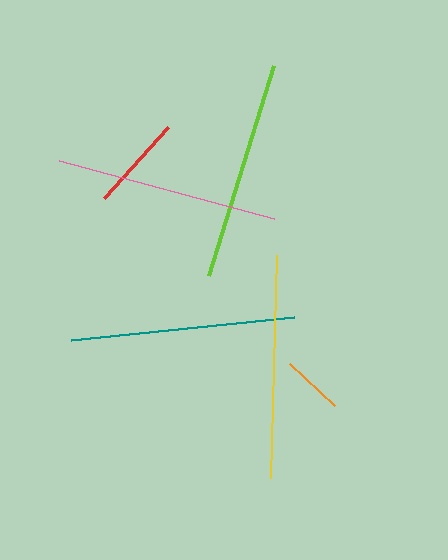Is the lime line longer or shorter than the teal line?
The teal line is longer than the lime line.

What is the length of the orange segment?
The orange segment is approximately 61 pixels long.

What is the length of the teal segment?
The teal segment is approximately 225 pixels long.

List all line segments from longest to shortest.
From longest to shortest: teal, yellow, pink, lime, red, orange.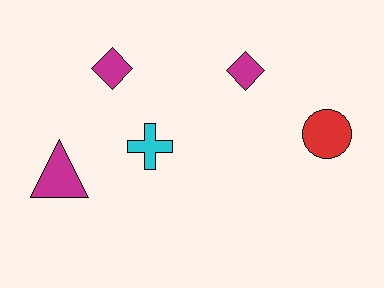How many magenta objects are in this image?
There are 3 magenta objects.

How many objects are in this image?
There are 5 objects.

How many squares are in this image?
There are no squares.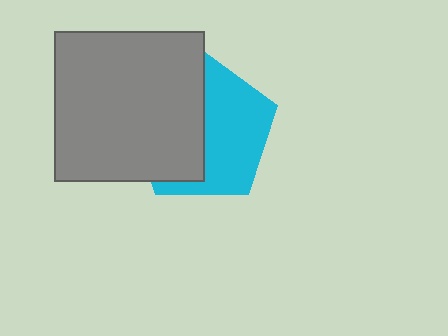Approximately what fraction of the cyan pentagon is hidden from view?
Roughly 48% of the cyan pentagon is hidden behind the gray square.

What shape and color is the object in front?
The object in front is a gray square.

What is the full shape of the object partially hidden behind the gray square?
The partially hidden object is a cyan pentagon.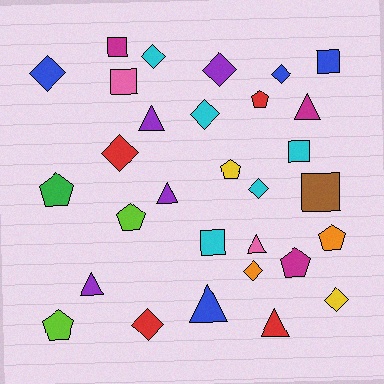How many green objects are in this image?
There is 1 green object.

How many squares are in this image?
There are 6 squares.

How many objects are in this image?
There are 30 objects.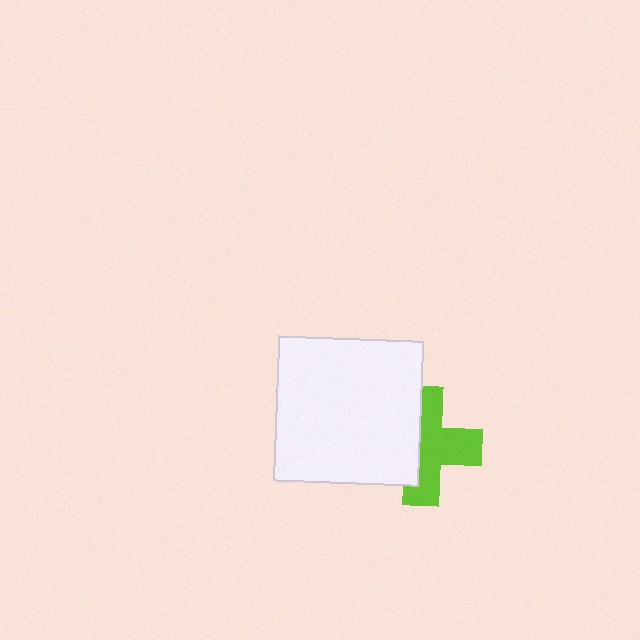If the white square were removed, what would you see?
You would see the complete lime cross.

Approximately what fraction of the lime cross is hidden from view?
Roughly 43% of the lime cross is hidden behind the white square.